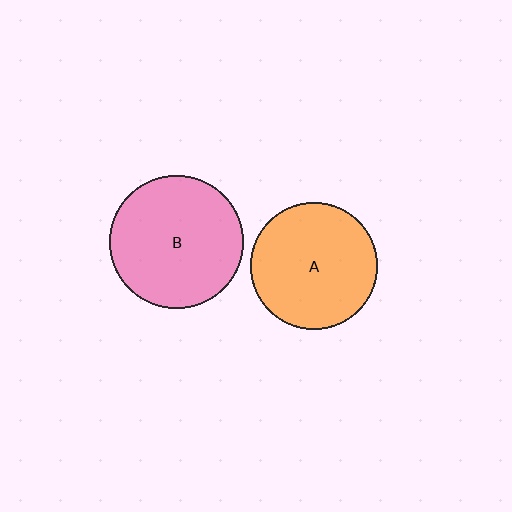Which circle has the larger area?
Circle B (pink).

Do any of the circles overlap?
No, none of the circles overlap.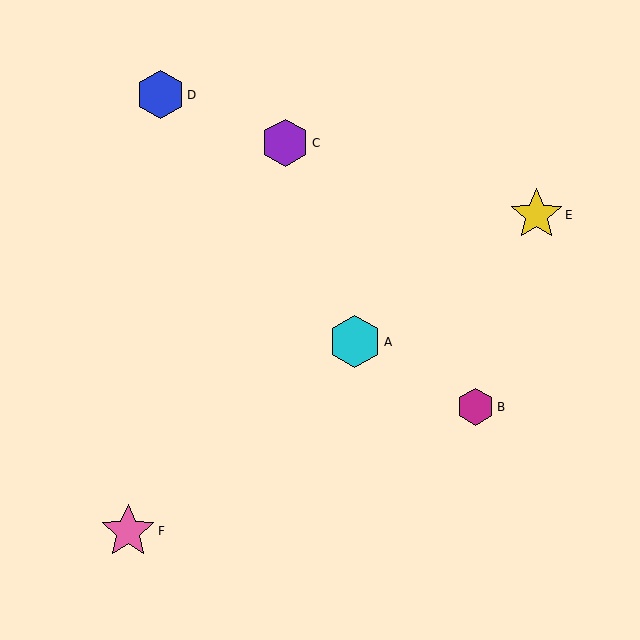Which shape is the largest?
The pink star (labeled F) is the largest.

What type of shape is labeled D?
Shape D is a blue hexagon.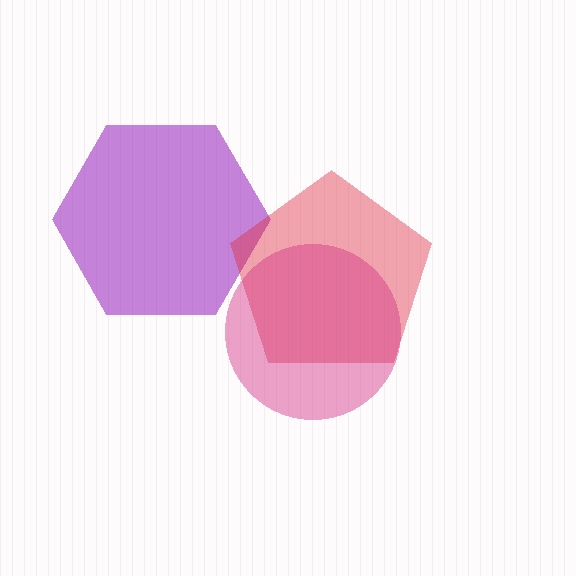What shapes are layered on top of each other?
The layered shapes are: a purple hexagon, a red pentagon, a magenta circle.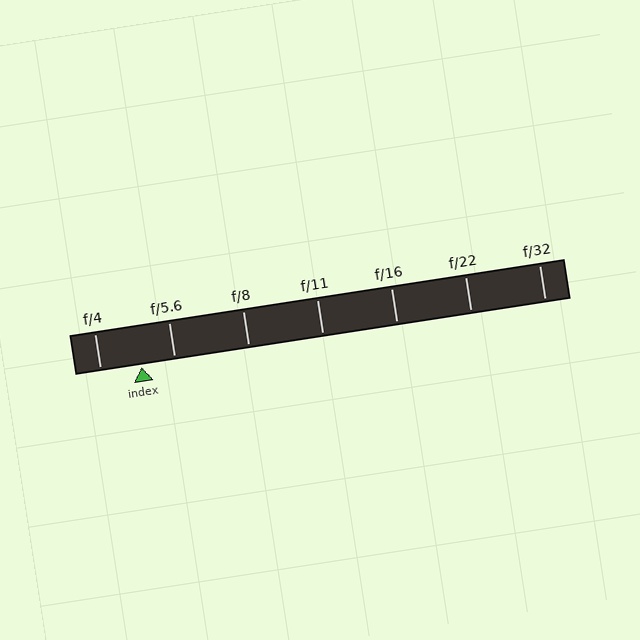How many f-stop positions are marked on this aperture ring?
There are 7 f-stop positions marked.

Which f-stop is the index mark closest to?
The index mark is closest to f/5.6.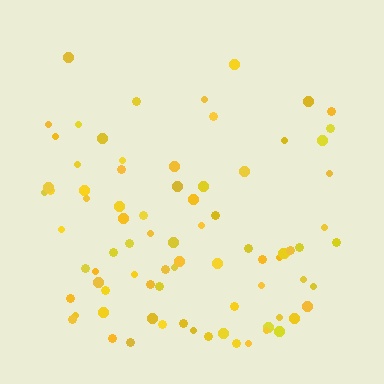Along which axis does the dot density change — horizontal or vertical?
Vertical.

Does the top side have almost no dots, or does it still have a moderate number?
Still a moderate number, just noticeably fewer than the bottom.